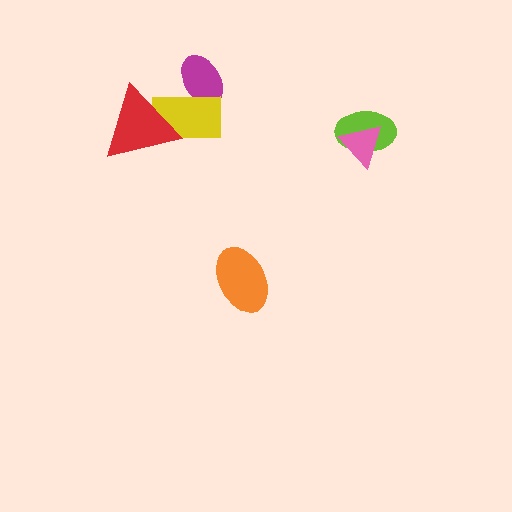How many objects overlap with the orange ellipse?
0 objects overlap with the orange ellipse.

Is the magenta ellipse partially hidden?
Yes, it is partially covered by another shape.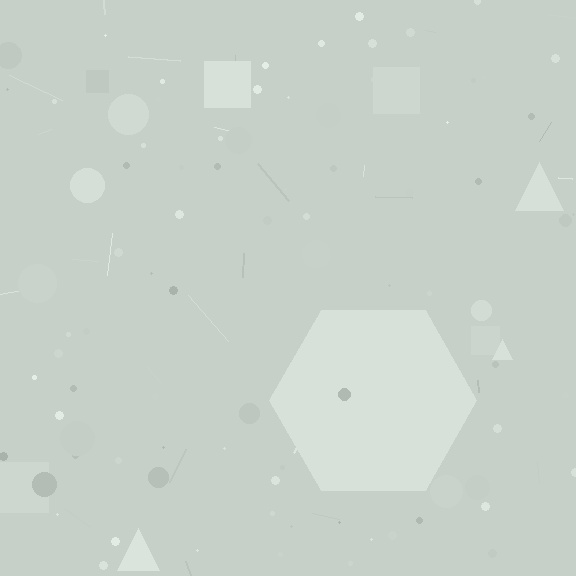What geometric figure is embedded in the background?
A hexagon is embedded in the background.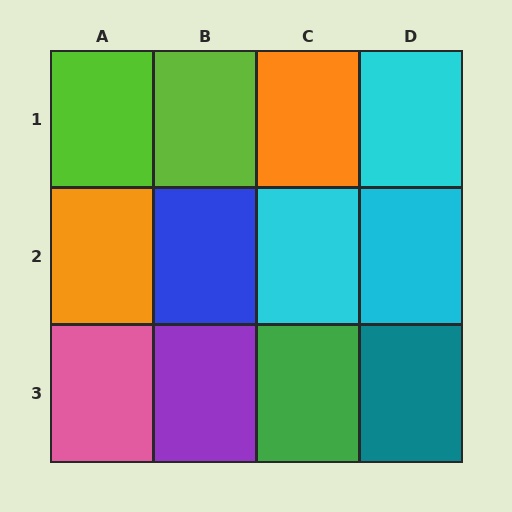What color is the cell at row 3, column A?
Pink.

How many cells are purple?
1 cell is purple.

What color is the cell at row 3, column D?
Teal.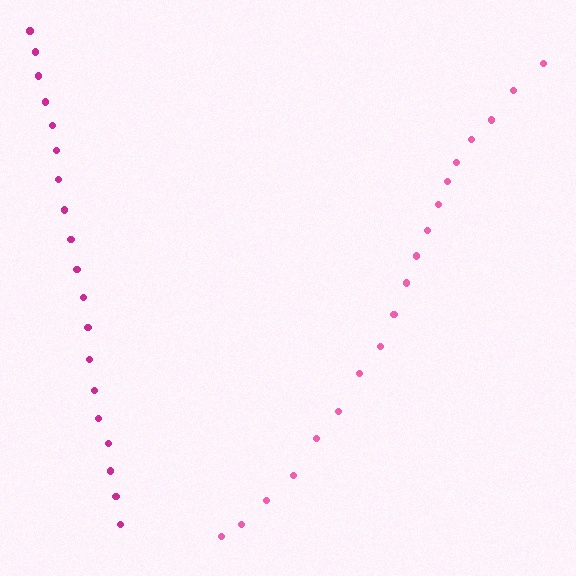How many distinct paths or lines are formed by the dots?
There are 2 distinct paths.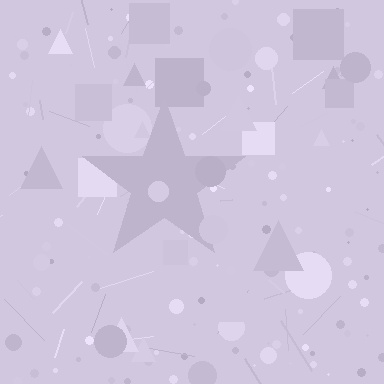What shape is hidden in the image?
A star is hidden in the image.